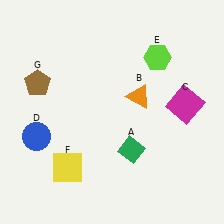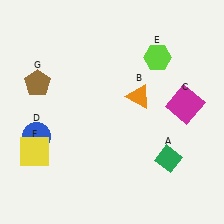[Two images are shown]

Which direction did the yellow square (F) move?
The yellow square (F) moved left.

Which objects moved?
The objects that moved are: the green diamond (A), the yellow square (F).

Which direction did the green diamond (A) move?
The green diamond (A) moved right.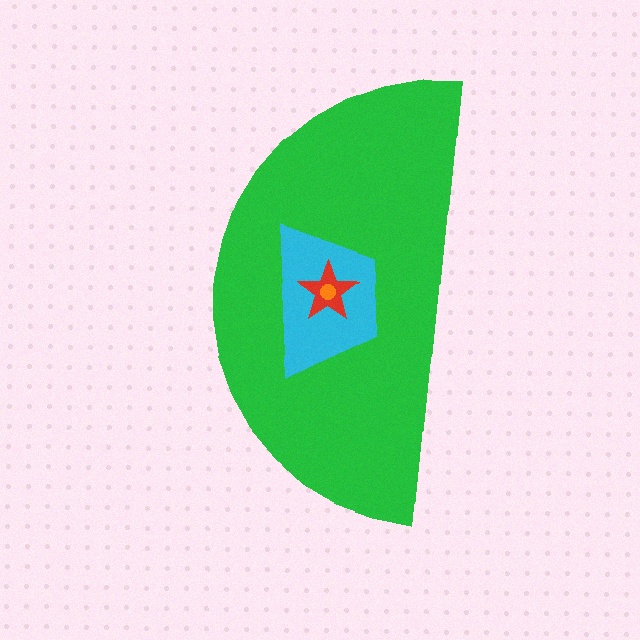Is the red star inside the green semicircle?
Yes.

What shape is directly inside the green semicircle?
The cyan trapezoid.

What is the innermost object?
The orange circle.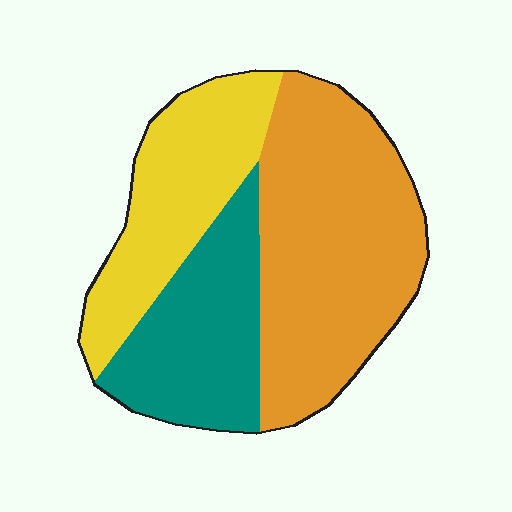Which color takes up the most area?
Orange, at roughly 45%.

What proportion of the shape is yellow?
Yellow covers around 25% of the shape.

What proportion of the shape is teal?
Teal covers about 25% of the shape.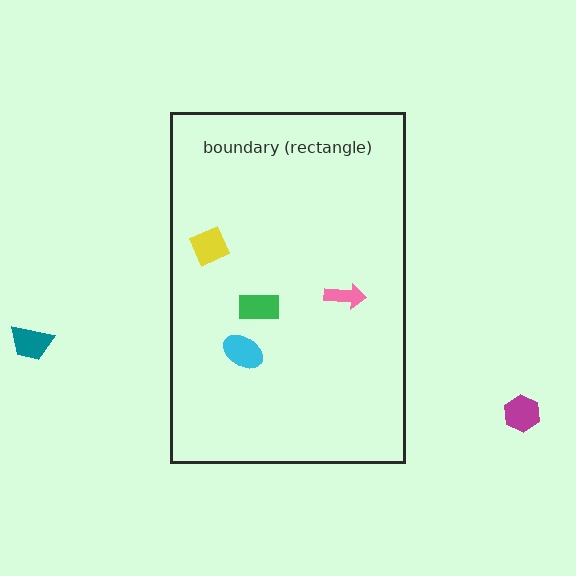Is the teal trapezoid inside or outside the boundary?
Outside.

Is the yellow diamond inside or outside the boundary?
Inside.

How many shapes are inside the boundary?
4 inside, 2 outside.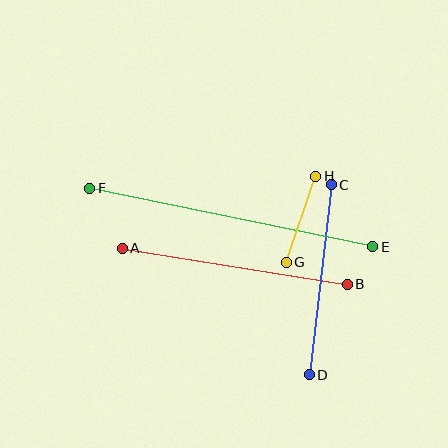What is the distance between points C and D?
The distance is approximately 191 pixels.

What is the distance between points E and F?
The distance is approximately 289 pixels.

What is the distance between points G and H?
The distance is approximately 91 pixels.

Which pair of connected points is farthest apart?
Points E and F are farthest apart.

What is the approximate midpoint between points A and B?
The midpoint is at approximately (235, 266) pixels.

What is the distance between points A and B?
The distance is approximately 228 pixels.